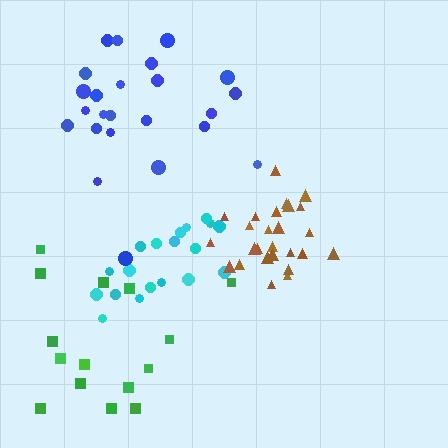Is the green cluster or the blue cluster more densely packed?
Blue.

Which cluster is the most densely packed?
Brown.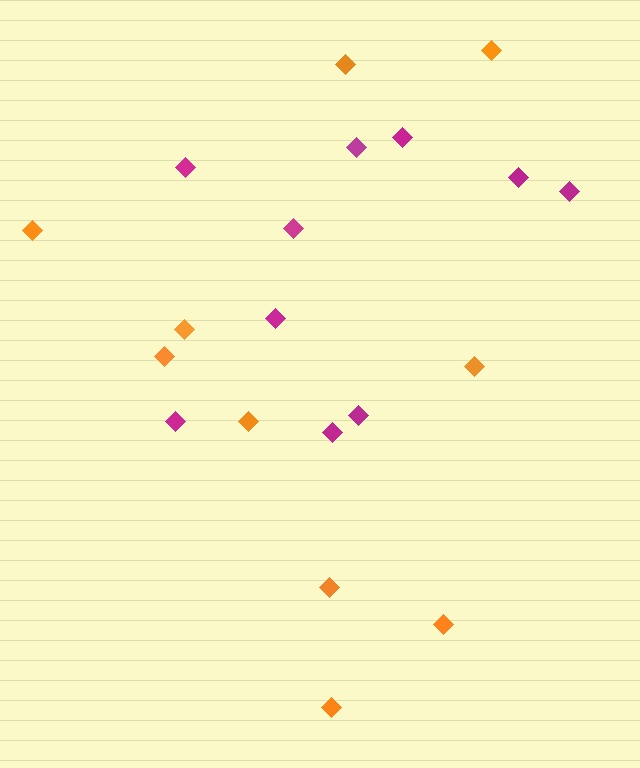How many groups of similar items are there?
There are 2 groups: one group of orange diamonds (10) and one group of magenta diamonds (10).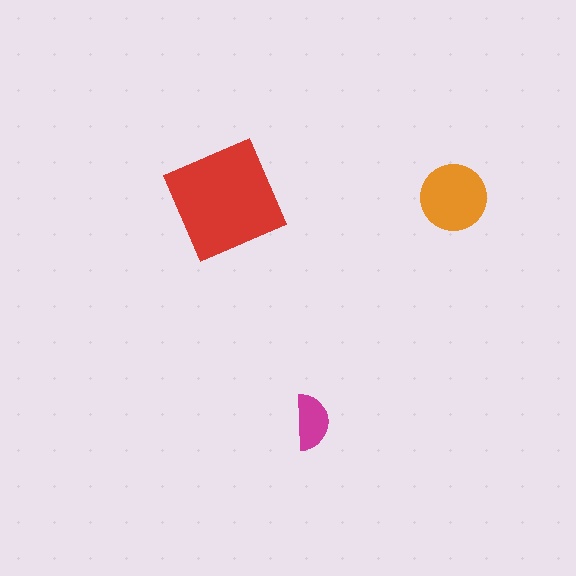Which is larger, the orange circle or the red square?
The red square.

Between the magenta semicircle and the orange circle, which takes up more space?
The orange circle.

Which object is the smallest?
The magenta semicircle.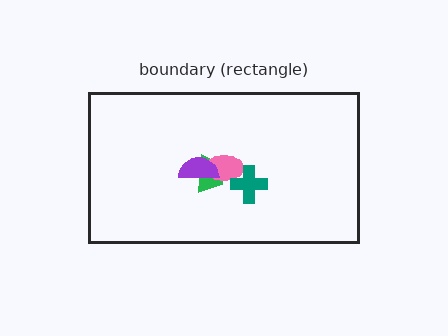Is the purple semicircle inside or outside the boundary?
Inside.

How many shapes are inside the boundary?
4 inside, 0 outside.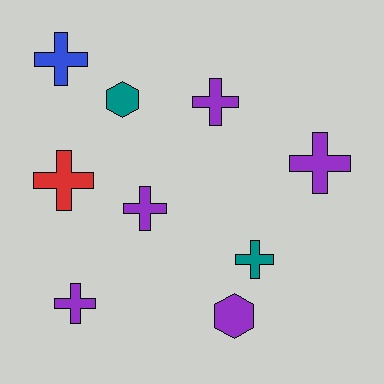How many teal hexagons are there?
There is 1 teal hexagon.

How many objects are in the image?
There are 9 objects.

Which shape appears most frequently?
Cross, with 7 objects.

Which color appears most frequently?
Purple, with 5 objects.